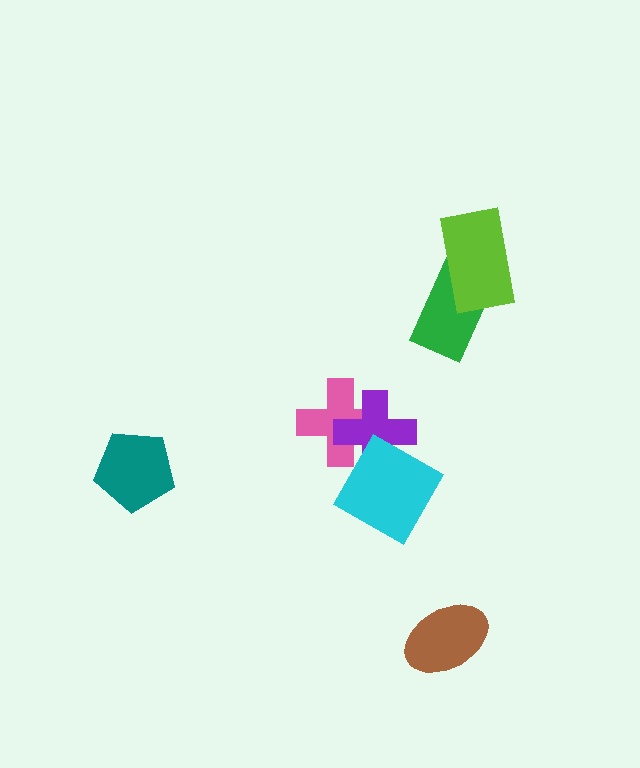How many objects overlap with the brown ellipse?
0 objects overlap with the brown ellipse.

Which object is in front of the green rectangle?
The lime rectangle is in front of the green rectangle.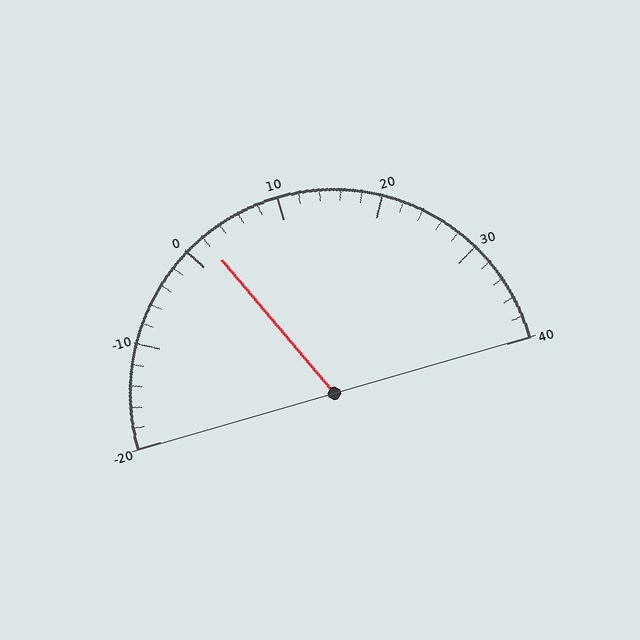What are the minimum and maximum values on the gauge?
The gauge ranges from -20 to 40.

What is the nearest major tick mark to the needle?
The nearest major tick mark is 0.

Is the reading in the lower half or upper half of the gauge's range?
The reading is in the lower half of the range (-20 to 40).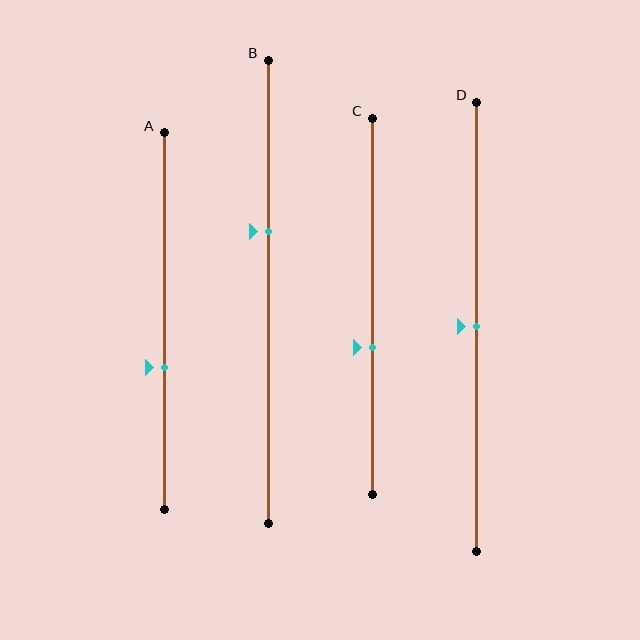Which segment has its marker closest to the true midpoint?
Segment D has its marker closest to the true midpoint.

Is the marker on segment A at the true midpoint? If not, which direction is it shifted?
No, the marker on segment A is shifted downward by about 12% of the segment length.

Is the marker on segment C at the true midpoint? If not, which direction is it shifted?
No, the marker on segment C is shifted downward by about 11% of the segment length.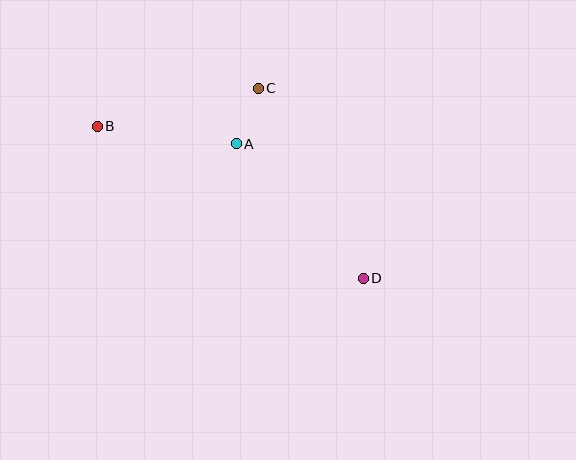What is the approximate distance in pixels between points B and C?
The distance between B and C is approximately 165 pixels.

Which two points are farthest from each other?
Points B and D are farthest from each other.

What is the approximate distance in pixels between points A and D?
The distance between A and D is approximately 185 pixels.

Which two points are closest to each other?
Points A and C are closest to each other.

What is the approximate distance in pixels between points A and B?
The distance between A and B is approximately 140 pixels.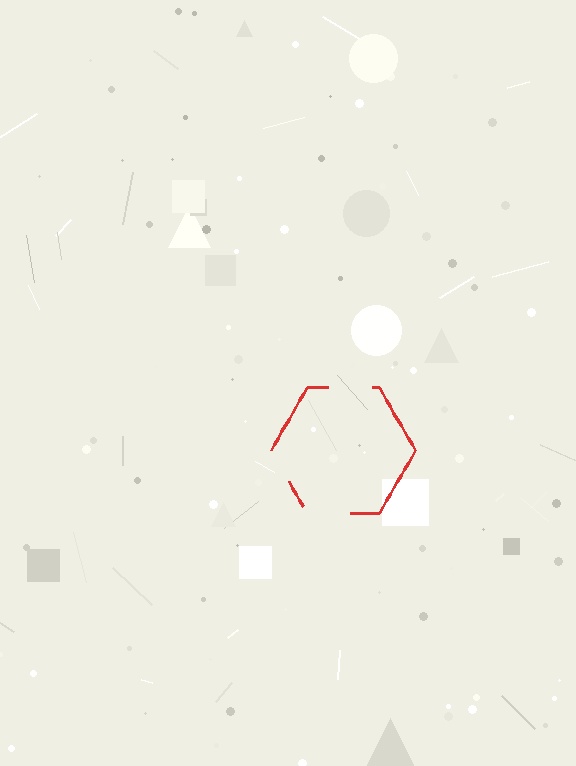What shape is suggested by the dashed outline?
The dashed outline suggests a hexagon.